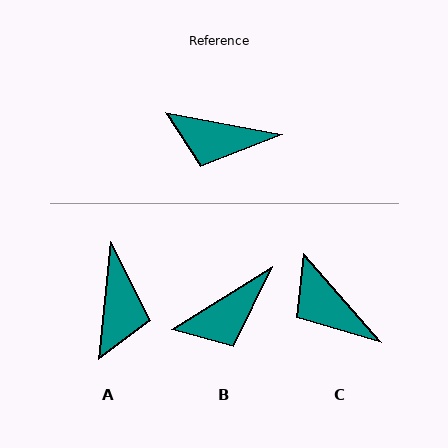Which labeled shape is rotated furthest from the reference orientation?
A, about 95 degrees away.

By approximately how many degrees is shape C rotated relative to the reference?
Approximately 38 degrees clockwise.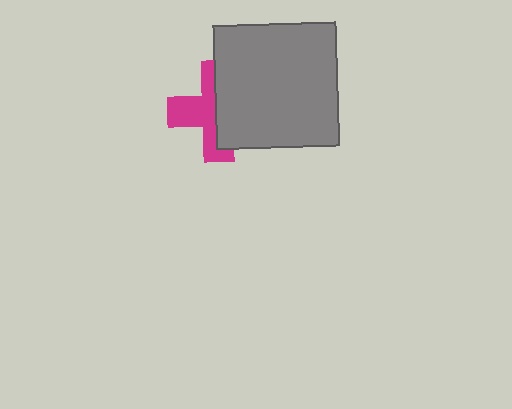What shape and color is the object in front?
The object in front is a gray square.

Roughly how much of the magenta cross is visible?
About half of it is visible (roughly 48%).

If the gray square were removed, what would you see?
You would see the complete magenta cross.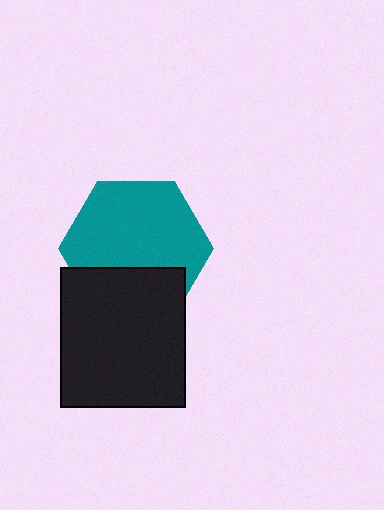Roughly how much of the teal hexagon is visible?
Most of it is visible (roughly 69%).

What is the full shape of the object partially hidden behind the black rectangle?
The partially hidden object is a teal hexagon.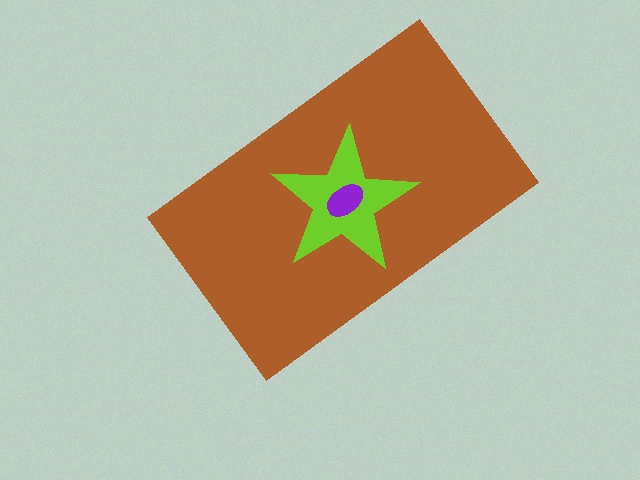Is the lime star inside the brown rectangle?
Yes.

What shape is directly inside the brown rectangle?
The lime star.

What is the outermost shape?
The brown rectangle.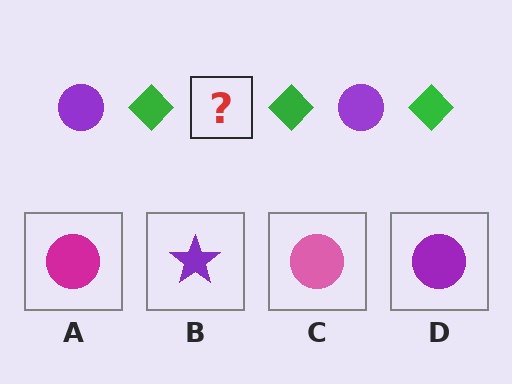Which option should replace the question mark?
Option D.